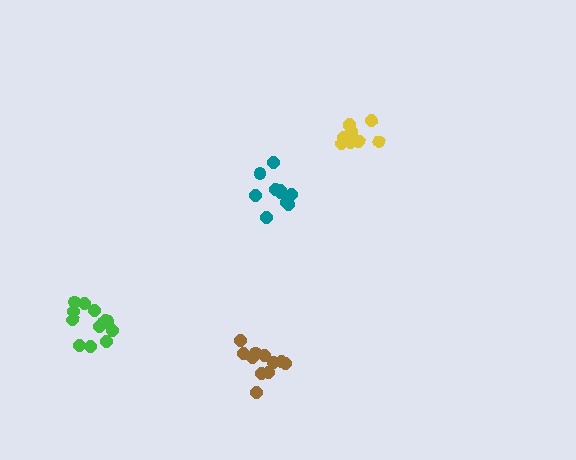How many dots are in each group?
Group 1: 11 dots, Group 2: 10 dots, Group 3: 11 dots, Group 4: 12 dots (44 total).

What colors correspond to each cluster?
The clusters are colored: yellow, teal, brown, green.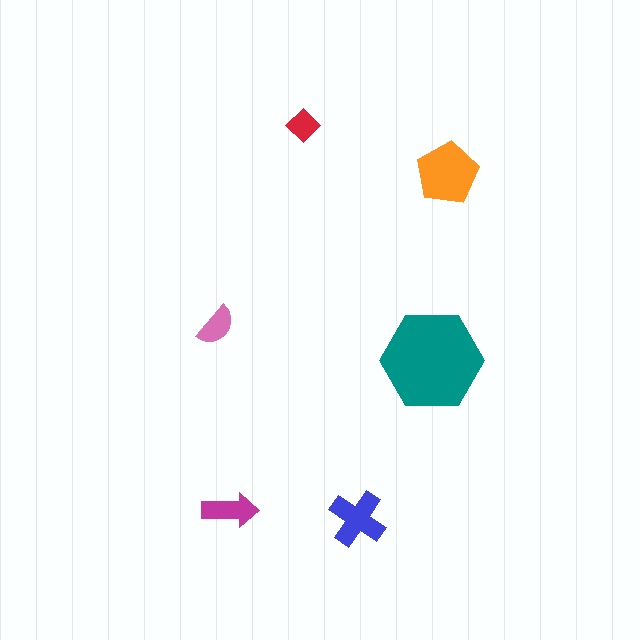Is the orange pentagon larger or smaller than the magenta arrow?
Larger.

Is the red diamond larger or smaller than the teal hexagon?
Smaller.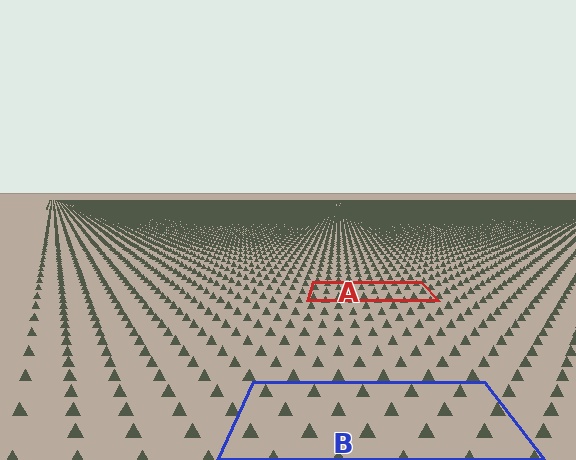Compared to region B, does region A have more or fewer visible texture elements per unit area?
Region A has more texture elements per unit area — they are packed more densely because it is farther away.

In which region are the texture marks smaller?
The texture marks are smaller in region A, because it is farther away.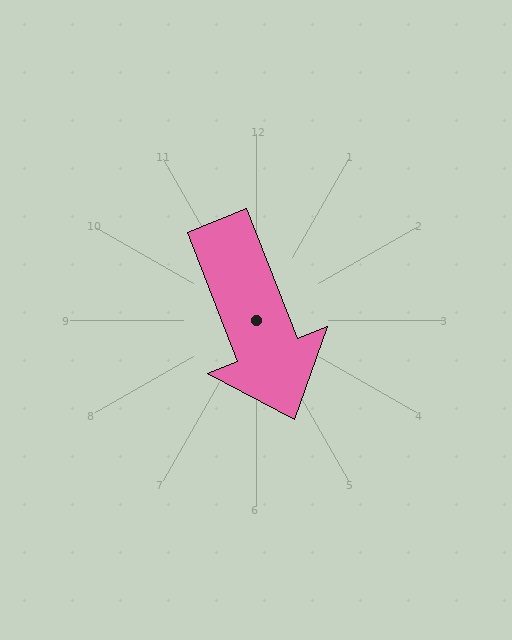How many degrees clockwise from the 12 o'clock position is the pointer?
Approximately 159 degrees.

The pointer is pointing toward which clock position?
Roughly 5 o'clock.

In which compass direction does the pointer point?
South.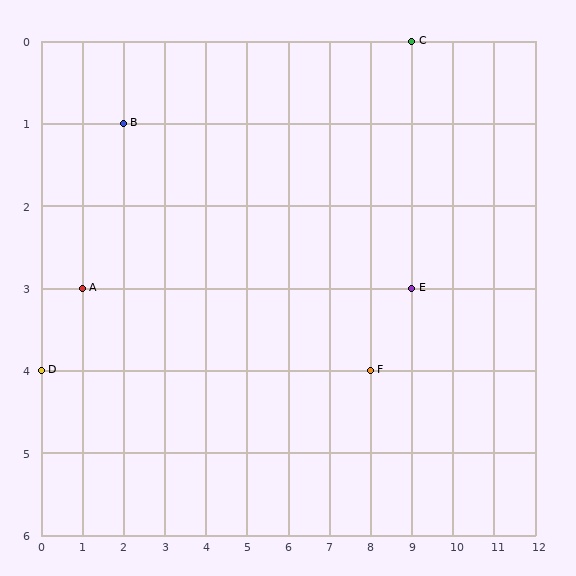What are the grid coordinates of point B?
Point B is at grid coordinates (2, 1).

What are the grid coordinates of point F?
Point F is at grid coordinates (8, 4).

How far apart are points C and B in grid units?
Points C and B are 7 columns and 1 row apart (about 7.1 grid units diagonally).